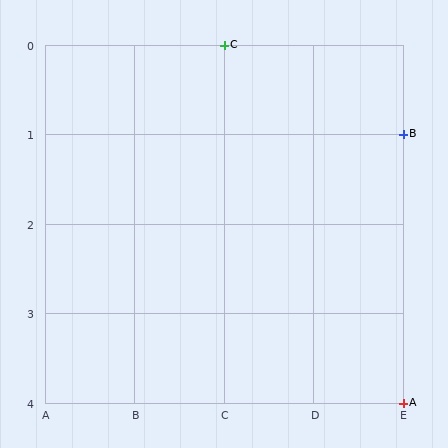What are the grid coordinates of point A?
Point A is at grid coordinates (E, 4).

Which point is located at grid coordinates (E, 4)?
Point A is at (E, 4).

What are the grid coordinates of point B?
Point B is at grid coordinates (E, 1).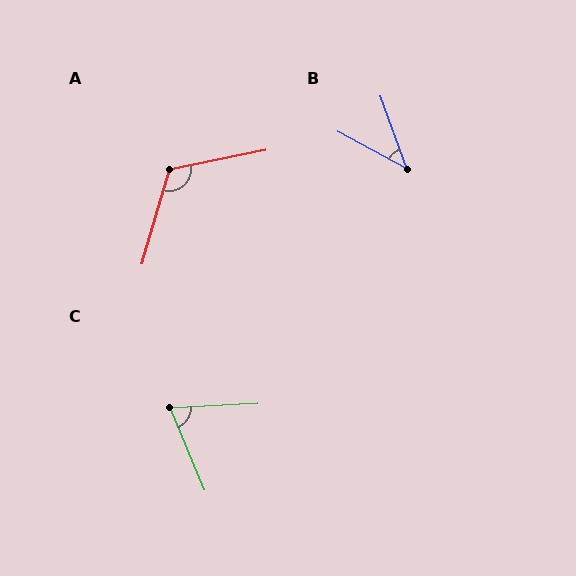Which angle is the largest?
A, at approximately 117 degrees.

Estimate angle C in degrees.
Approximately 71 degrees.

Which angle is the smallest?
B, at approximately 42 degrees.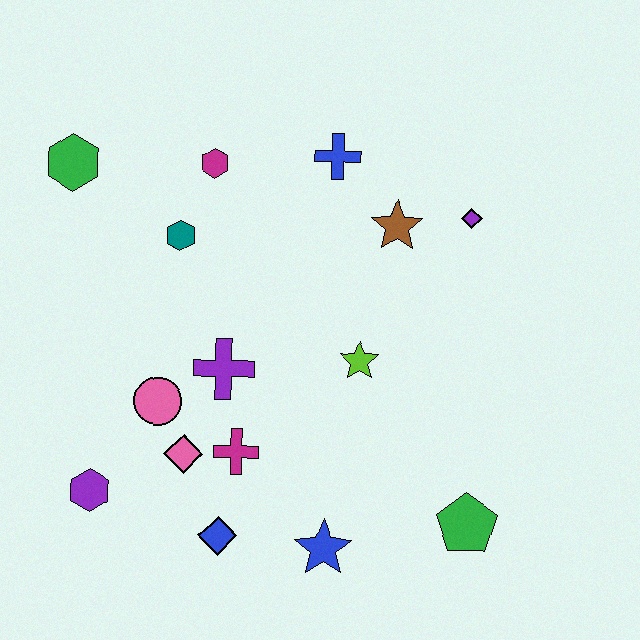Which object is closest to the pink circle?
The pink diamond is closest to the pink circle.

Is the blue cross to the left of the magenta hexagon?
No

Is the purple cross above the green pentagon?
Yes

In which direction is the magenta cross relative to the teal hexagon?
The magenta cross is below the teal hexagon.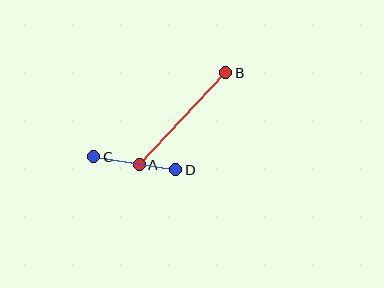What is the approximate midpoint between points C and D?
The midpoint is at approximately (135, 163) pixels.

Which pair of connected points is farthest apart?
Points A and B are farthest apart.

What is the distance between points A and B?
The distance is approximately 126 pixels.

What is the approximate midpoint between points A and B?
The midpoint is at approximately (182, 119) pixels.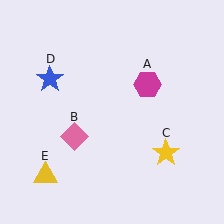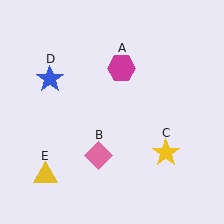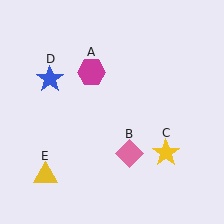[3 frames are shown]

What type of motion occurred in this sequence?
The magenta hexagon (object A), pink diamond (object B) rotated counterclockwise around the center of the scene.